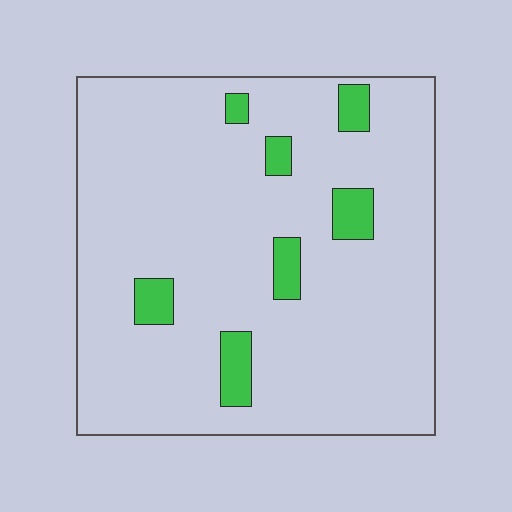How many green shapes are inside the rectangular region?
7.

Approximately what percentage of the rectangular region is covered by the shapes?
Approximately 10%.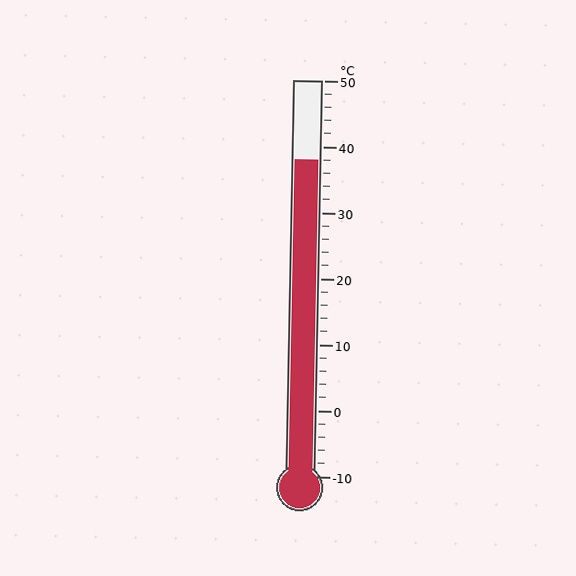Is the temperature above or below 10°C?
The temperature is above 10°C.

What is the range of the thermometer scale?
The thermometer scale ranges from -10°C to 50°C.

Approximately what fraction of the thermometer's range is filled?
The thermometer is filled to approximately 80% of its range.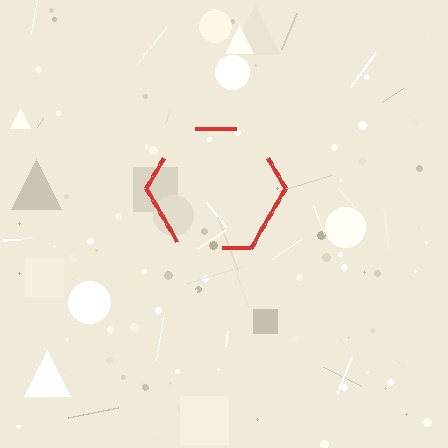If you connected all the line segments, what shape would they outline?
They would outline a hexagon.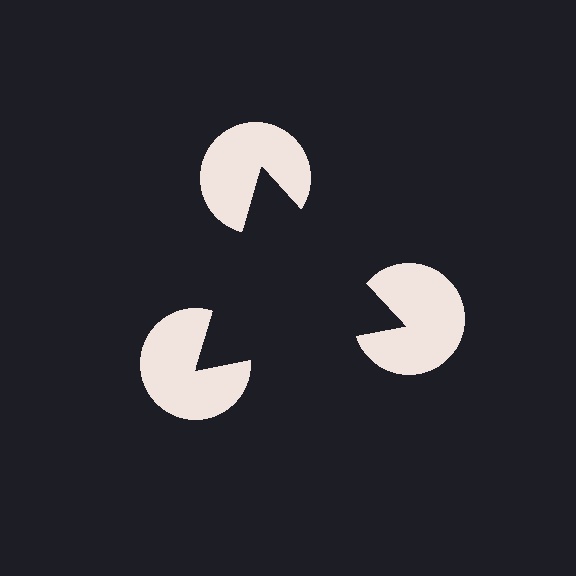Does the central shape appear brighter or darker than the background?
It typically appears slightly darker than the background, even though no actual brightness change is drawn.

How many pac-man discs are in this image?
There are 3 — one at each vertex of the illusory triangle.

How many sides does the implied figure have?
3 sides.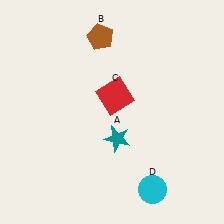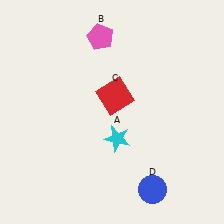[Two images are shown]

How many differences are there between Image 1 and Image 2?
There are 3 differences between the two images.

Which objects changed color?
A changed from teal to cyan. B changed from brown to pink. D changed from cyan to blue.